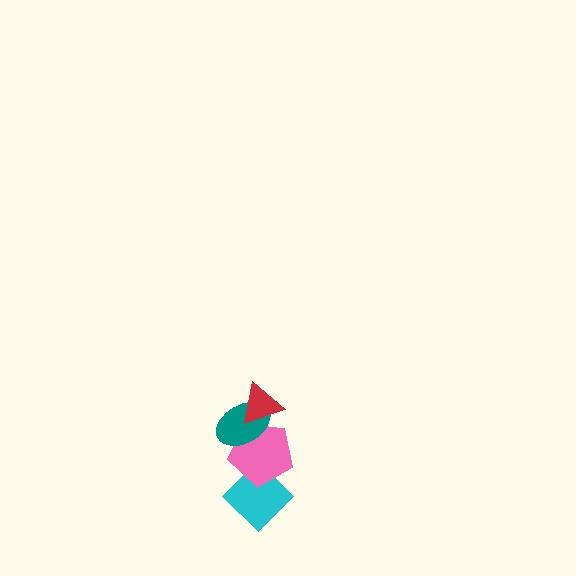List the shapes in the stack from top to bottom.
From top to bottom: the red triangle, the teal ellipse, the pink pentagon, the cyan diamond.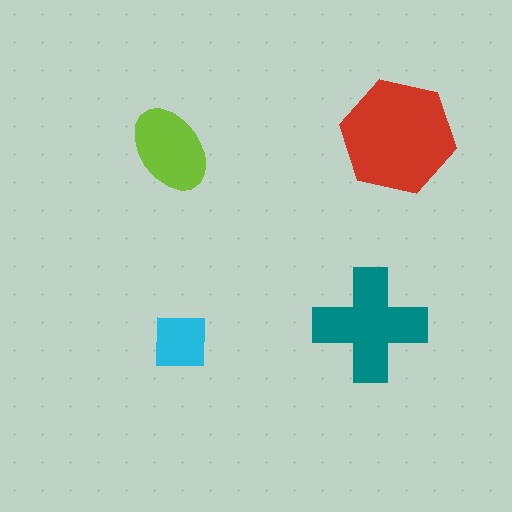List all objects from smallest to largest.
The cyan square, the lime ellipse, the teal cross, the red hexagon.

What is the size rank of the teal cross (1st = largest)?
2nd.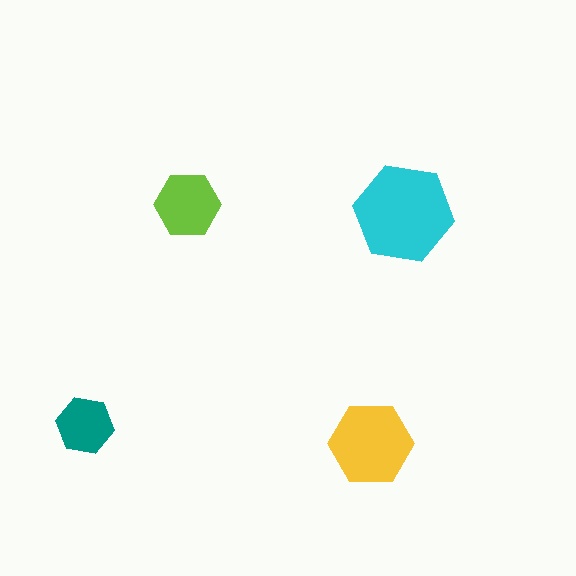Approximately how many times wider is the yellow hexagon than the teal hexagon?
About 1.5 times wider.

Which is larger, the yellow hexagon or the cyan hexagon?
The cyan one.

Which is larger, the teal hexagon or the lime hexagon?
The lime one.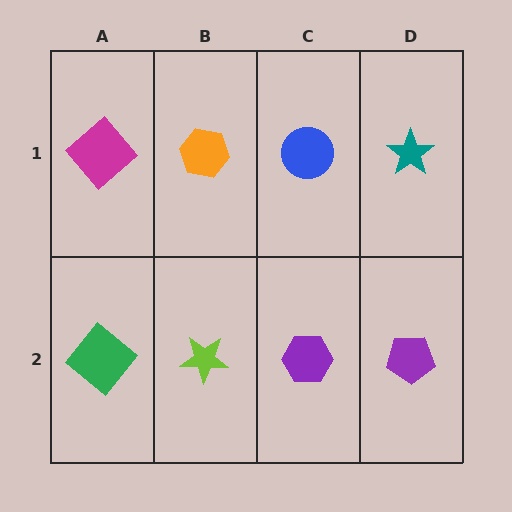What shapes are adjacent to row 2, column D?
A teal star (row 1, column D), a purple hexagon (row 2, column C).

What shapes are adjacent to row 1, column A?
A green diamond (row 2, column A), an orange hexagon (row 1, column B).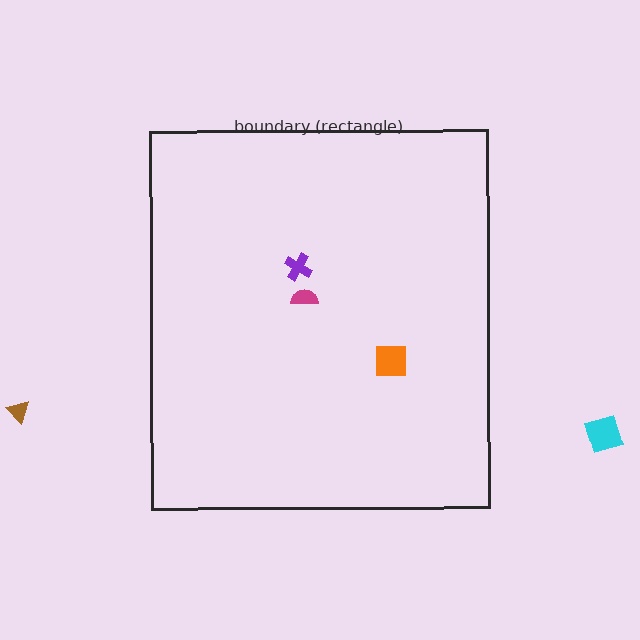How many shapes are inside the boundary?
3 inside, 2 outside.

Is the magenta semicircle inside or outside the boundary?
Inside.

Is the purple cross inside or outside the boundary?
Inside.